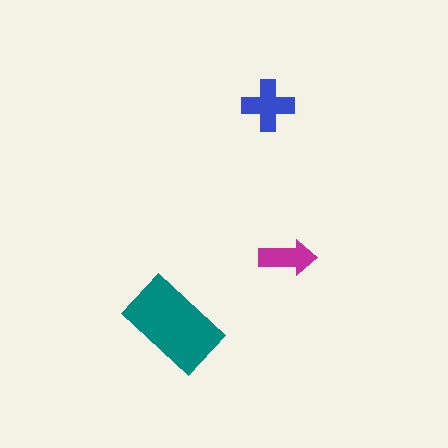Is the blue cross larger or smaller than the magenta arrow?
Larger.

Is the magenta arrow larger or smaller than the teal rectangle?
Smaller.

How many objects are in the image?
There are 3 objects in the image.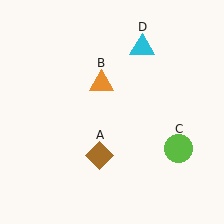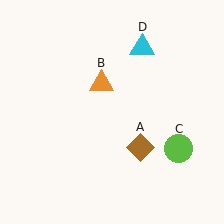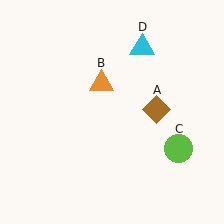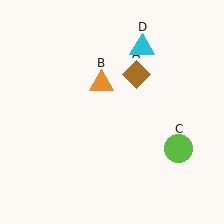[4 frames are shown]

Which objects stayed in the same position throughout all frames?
Orange triangle (object B) and lime circle (object C) and cyan triangle (object D) remained stationary.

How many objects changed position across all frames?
1 object changed position: brown diamond (object A).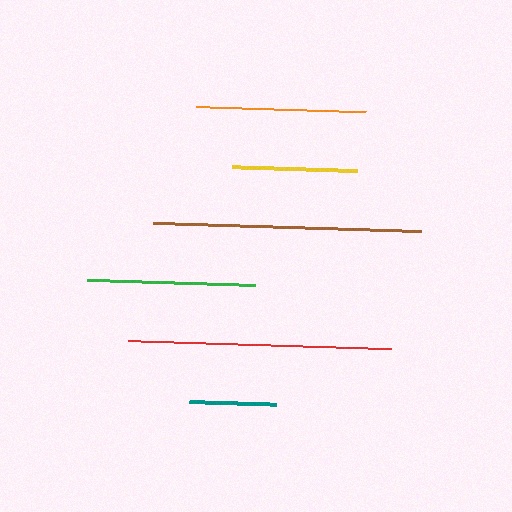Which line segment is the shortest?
The teal line is the shortest at approximately 87 pixels.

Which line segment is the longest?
The brown line is the longest at approximately 267 pixels.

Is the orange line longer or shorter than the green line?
The orange line is longer than the green line.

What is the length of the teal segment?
The teal segment is approximately 87 pixels long.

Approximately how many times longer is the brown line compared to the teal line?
The brown line is approximately 3.1 times the length of the teal line.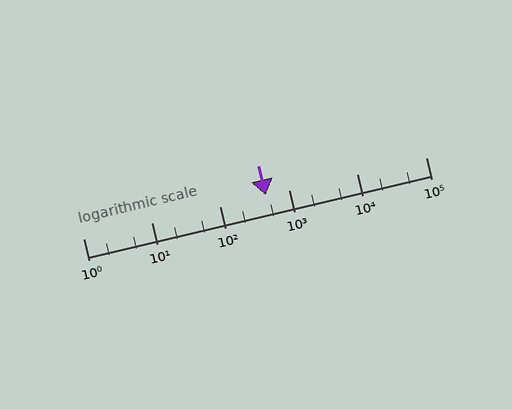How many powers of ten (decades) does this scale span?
The scale spans 5 decades, from 1 to 100000.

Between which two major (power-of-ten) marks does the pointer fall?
The pointer is between 100 and 1000.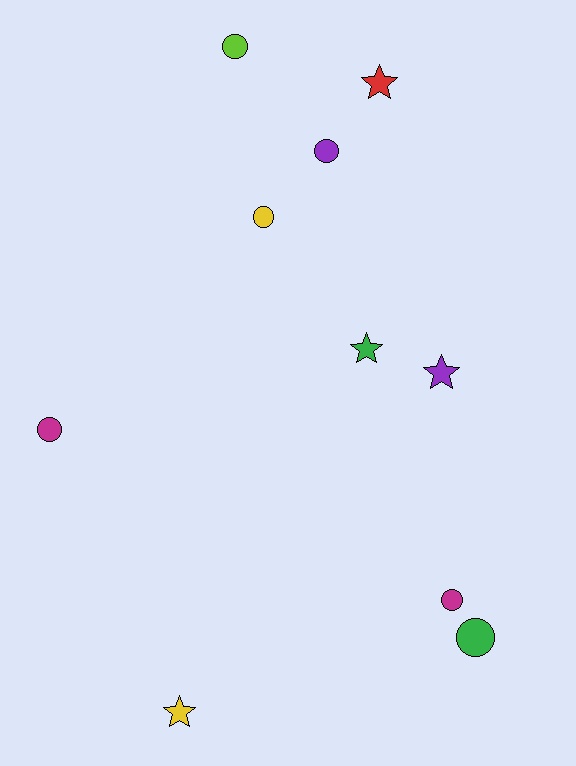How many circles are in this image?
There are 6 circles.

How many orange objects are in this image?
There are no orange objects.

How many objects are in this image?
There are 10 objects.